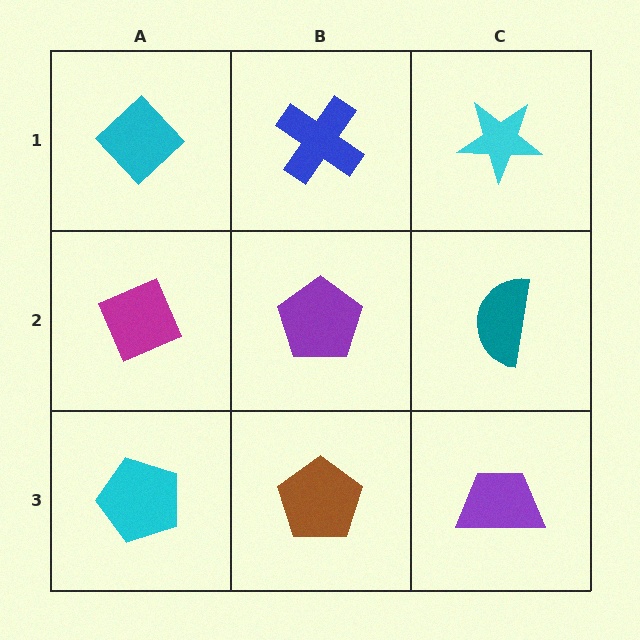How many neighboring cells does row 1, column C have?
2.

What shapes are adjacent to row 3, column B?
A purple pentagon (row 2, column B), a cyan pentagon (row 3, column A), a purple trapezoid (row 3, column C).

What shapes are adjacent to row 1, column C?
A teal semicircle (row 2, column C), a blue cross (row 1, column B).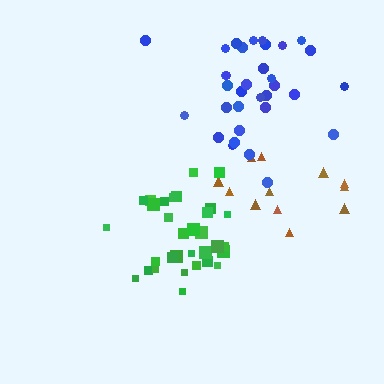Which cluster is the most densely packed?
Green.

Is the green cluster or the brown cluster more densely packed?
Green.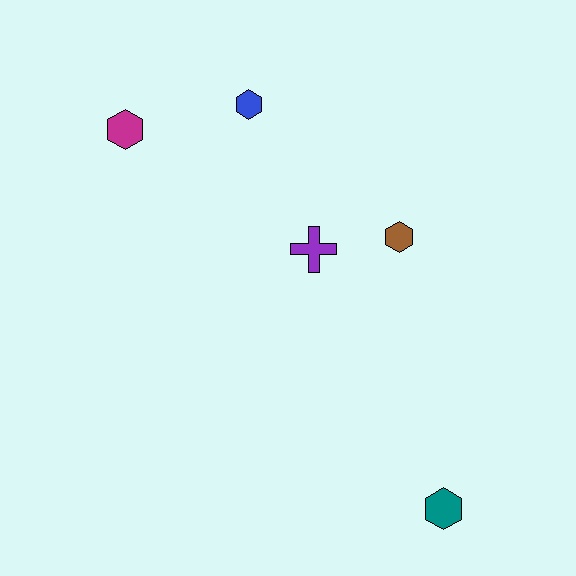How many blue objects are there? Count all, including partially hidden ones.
There is 1 blue object.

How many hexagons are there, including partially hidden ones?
There are 4 hexagons.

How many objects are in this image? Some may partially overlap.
There are 5 objects.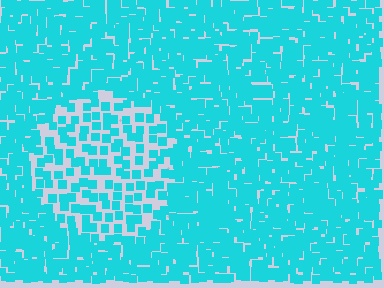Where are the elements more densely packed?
The elements are more densely packed outside the circle boundary.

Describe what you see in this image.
The image contains small cyan elements arranged at two different densities. A circle-shaped region is visible where the elements are less densely packed than the surrounding area.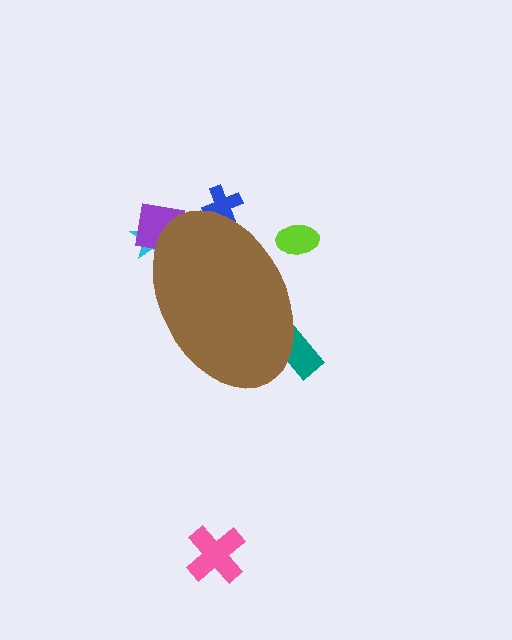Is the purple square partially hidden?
Yes, the purple square is partially hidden behind the brown ellipse.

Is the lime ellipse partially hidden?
Yes, the lime ellipse is partially hidden behind the brown ellipse.